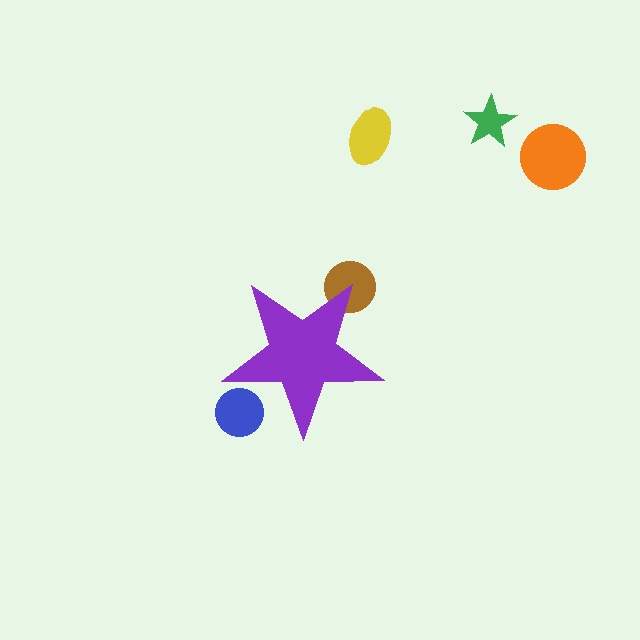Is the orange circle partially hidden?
No, the orange circle is fully visible.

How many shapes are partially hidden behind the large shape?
2 shapes are partially hidden.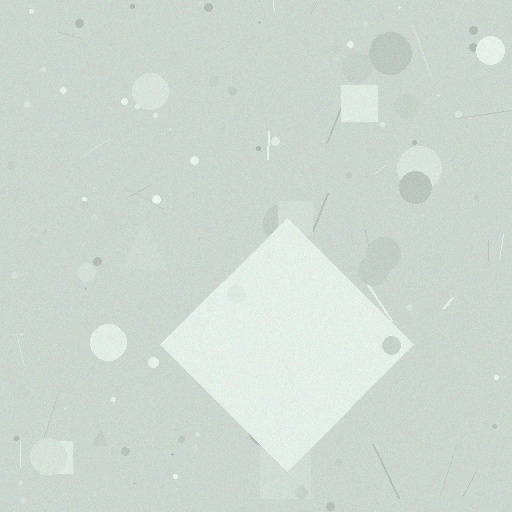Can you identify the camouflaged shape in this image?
The camouflaged shape is a diamond.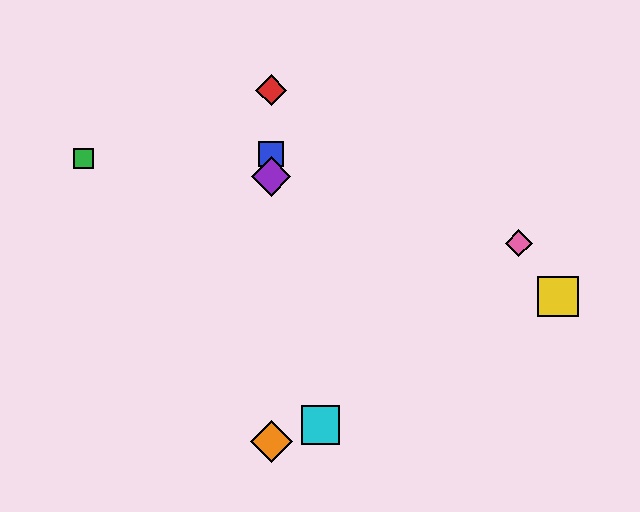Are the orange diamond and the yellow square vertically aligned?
No, the orange diamond is at x≈271 and the yellow square is at x≈558.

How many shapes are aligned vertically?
4 shapes (the red diamond, the blue square, the purple diamond, the orange diamond) are aligned vertically.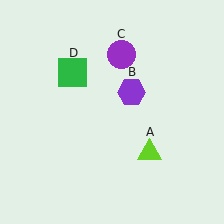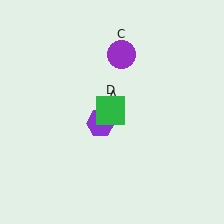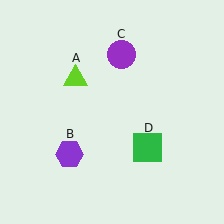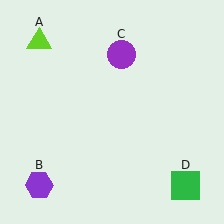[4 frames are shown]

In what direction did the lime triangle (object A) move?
The lime triangle (object A) moved up and to the left.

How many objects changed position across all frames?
3 objects changed position: lime triangle (object A), purple hexagon (object B), green square (object D).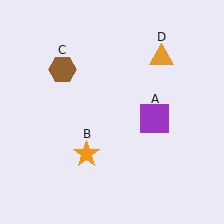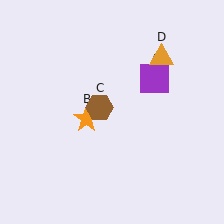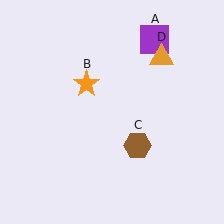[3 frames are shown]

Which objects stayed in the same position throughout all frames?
Orange triangle (object D) remained stationary.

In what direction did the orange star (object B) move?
The orange star (object B) moved up.